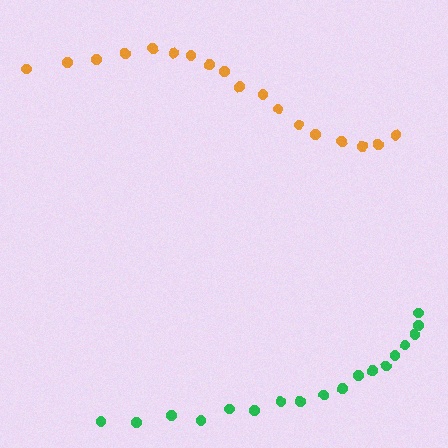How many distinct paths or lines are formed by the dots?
There are 2 distinct paths.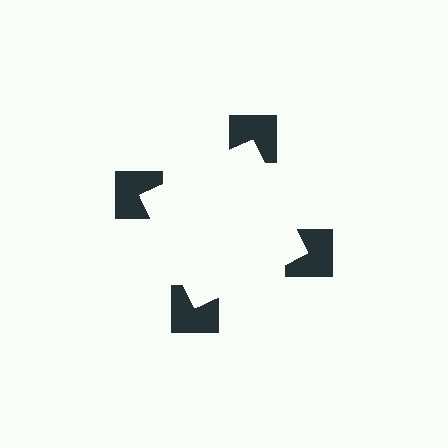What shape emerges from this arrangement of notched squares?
An illusory square — its edges are inferred from the aligned wedge cuts in the notched squares, not physically drawn.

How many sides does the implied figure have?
4 sides.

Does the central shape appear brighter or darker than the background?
It typically appears slightly brighter than the background, even though no actual brightness change is drawn.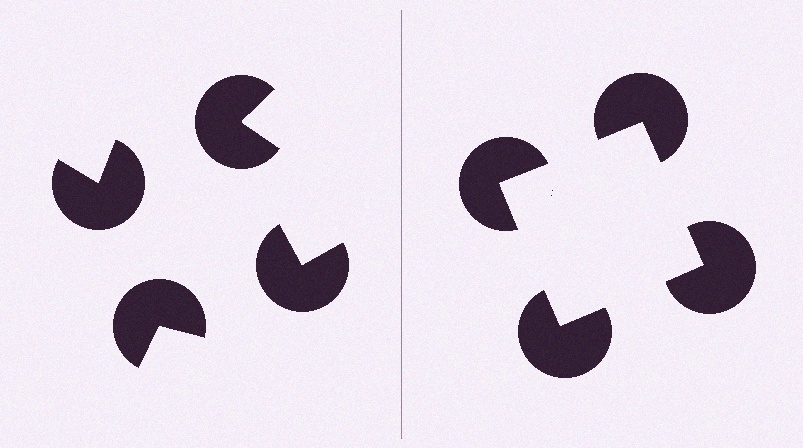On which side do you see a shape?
An illusory square appears on the right side. On the left side the wedge cuts are rotated, so no coherent shape forms.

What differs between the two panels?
The pac-man discs are positioned identically on both sides; only the wedge orientations differ. On the right they align to a square; on the left they are misaligned.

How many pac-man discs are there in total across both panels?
8 — 4 on each side.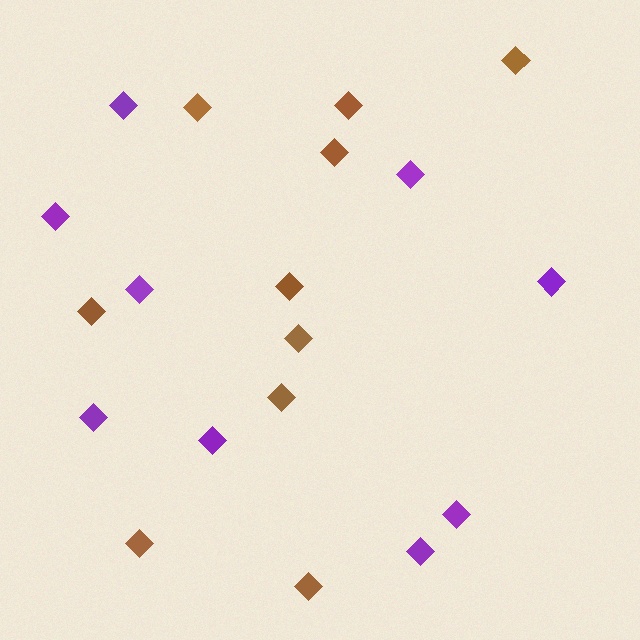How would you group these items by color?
There are 2 groups: one group of purple diamonds (9) and one group of brown diamonds (10).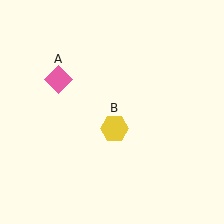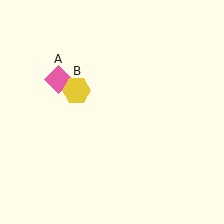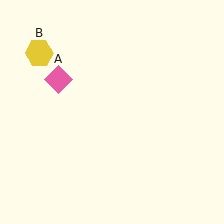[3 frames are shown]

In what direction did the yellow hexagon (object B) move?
The yellow hexagon (object B) moved up and to the left.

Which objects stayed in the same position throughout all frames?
Pink diamond (object A) remained stationary.